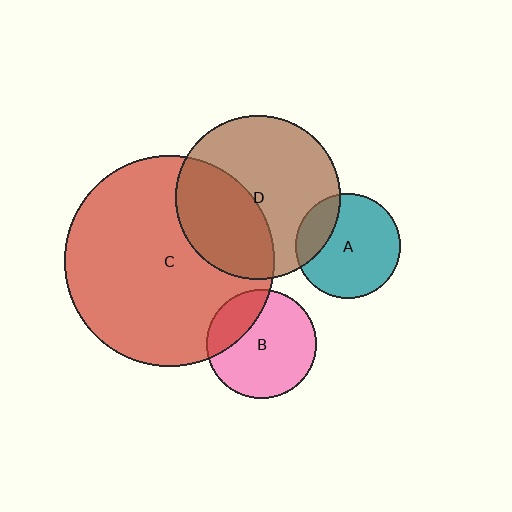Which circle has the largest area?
Circle C (red).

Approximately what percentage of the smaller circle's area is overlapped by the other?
Approximately 40%.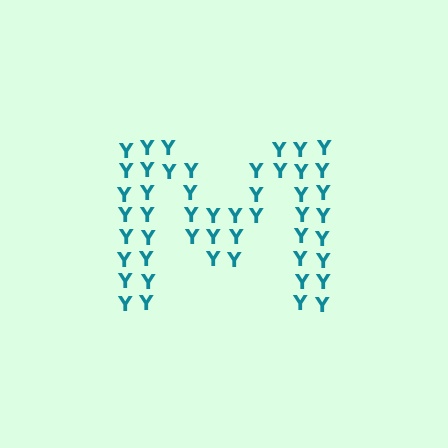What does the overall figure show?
The overall figure shows the letter M.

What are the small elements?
The small elements are letter Y's.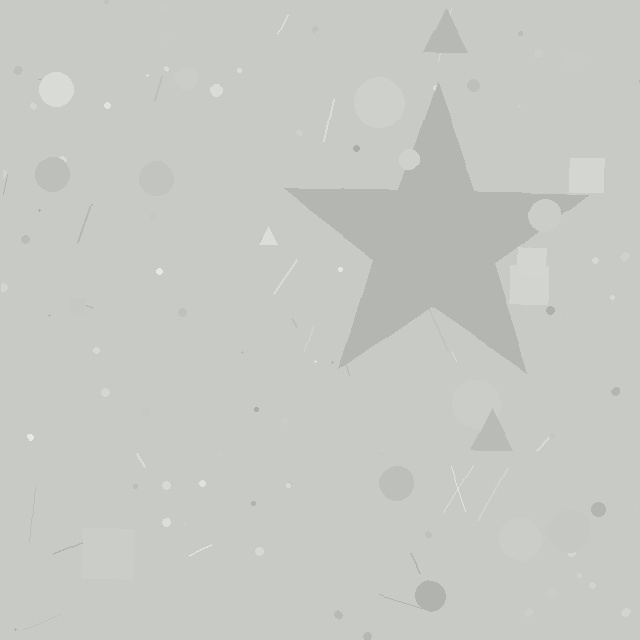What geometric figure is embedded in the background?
A star is embedded in the background.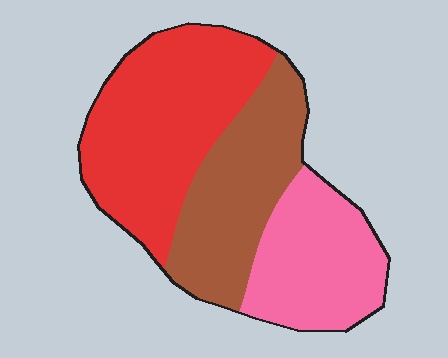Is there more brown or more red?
Red.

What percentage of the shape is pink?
Pink covers roughly 25% of the shape.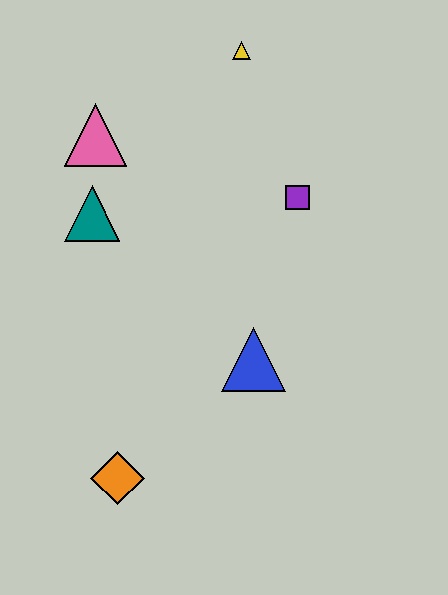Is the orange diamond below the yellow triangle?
Yes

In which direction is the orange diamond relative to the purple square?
The orange diamond is below the purple square.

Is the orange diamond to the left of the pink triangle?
No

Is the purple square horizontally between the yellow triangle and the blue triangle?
No